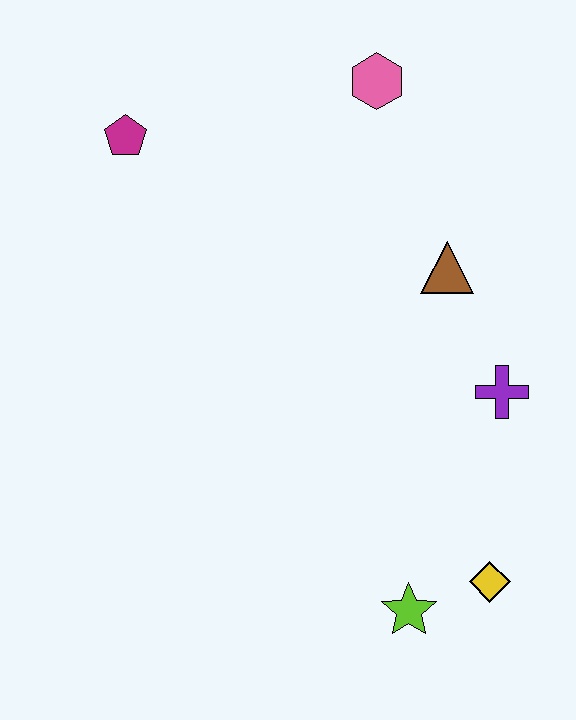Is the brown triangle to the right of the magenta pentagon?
Yes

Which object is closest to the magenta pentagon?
The pink hexagon is closest to the magenta pentagon.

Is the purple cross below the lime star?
No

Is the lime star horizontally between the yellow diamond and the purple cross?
No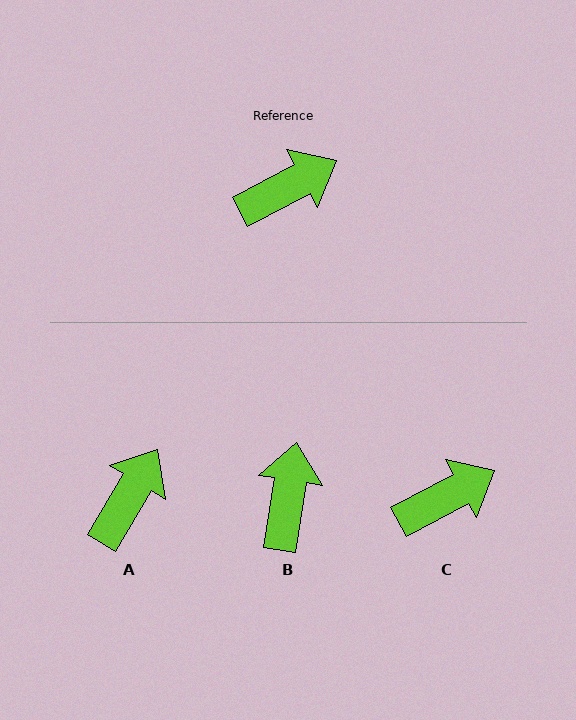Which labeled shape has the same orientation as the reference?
C.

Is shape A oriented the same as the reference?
No, it is off by about 31 degrees.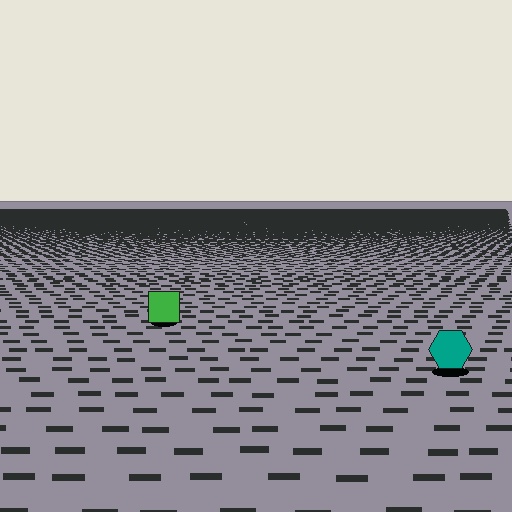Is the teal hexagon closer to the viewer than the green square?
Yes. The teal hexagon is closer — you can tell from the texture gradient: the ground texture is coarser near it.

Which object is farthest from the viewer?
The green square is farthest from the viewer. It appears smaller and the ground texture around it is denser.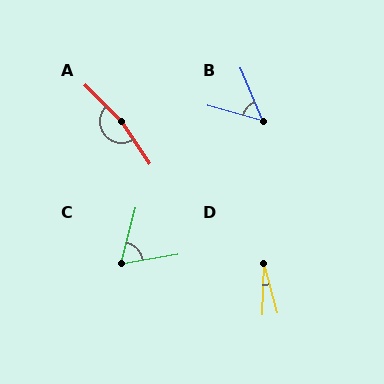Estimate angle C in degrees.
Approximately 66 degrees.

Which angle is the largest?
A, at approximately 169 degrees.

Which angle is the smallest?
D, at approximately 17 degrees.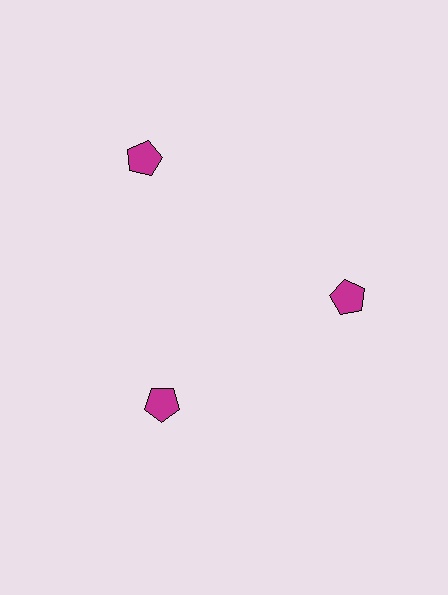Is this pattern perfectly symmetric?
No. The 3 magenta pentagons are arranged in a ring, but one element near the 11 o'clock position is pushed outward from the center, breaking the 3-fold rotational symmetry.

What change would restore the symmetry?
The symmetry would be restored by moving it inward, back onto the ring so that all 3 pentagons sit at equal angles and equal distance from the center.